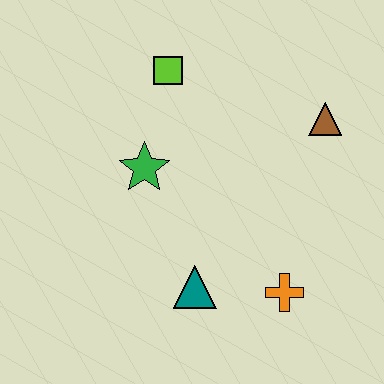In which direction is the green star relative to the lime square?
The green star is below the lime square.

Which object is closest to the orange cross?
The teal triangle is closest to the orange cross.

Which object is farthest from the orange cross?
The lime square is farthest from the orange cross.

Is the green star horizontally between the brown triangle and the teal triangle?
No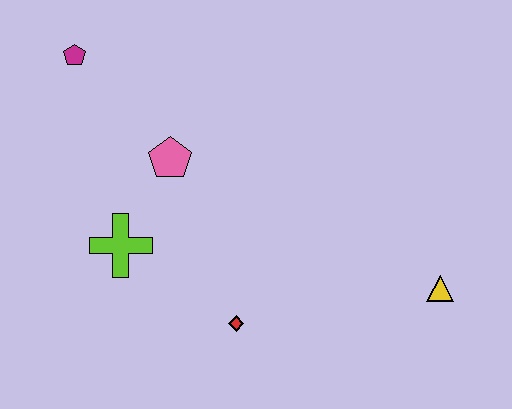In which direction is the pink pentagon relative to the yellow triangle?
The pink pentagon is to the left of the yellow triangle.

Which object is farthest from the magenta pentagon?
The yellow triangle is farthest from the magenta pentagon.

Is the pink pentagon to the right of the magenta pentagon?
Yes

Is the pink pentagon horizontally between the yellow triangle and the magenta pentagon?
Yes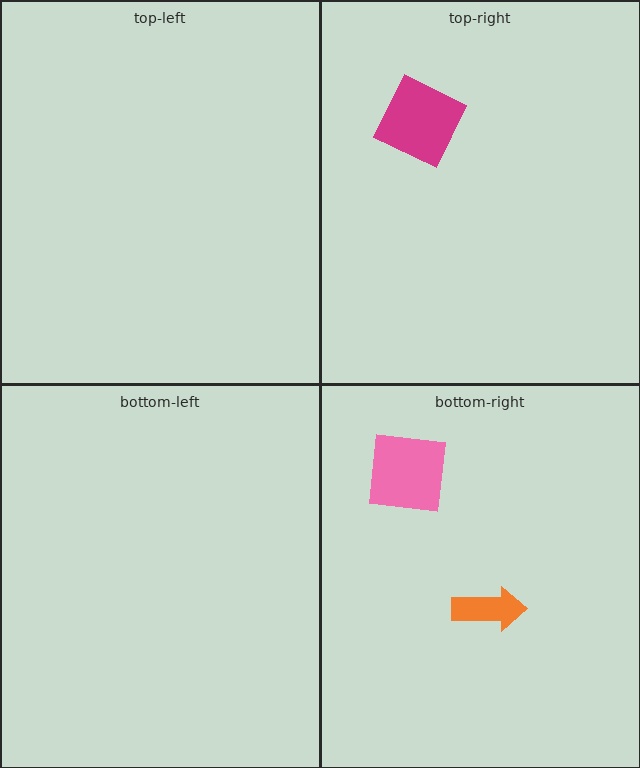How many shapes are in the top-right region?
1.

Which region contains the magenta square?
The top-right region.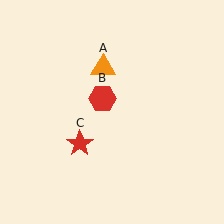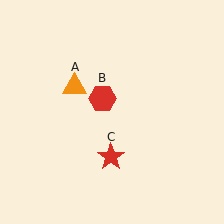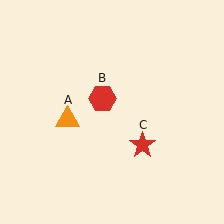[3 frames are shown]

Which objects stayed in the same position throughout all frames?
Red hexagon (object B) remained stationary.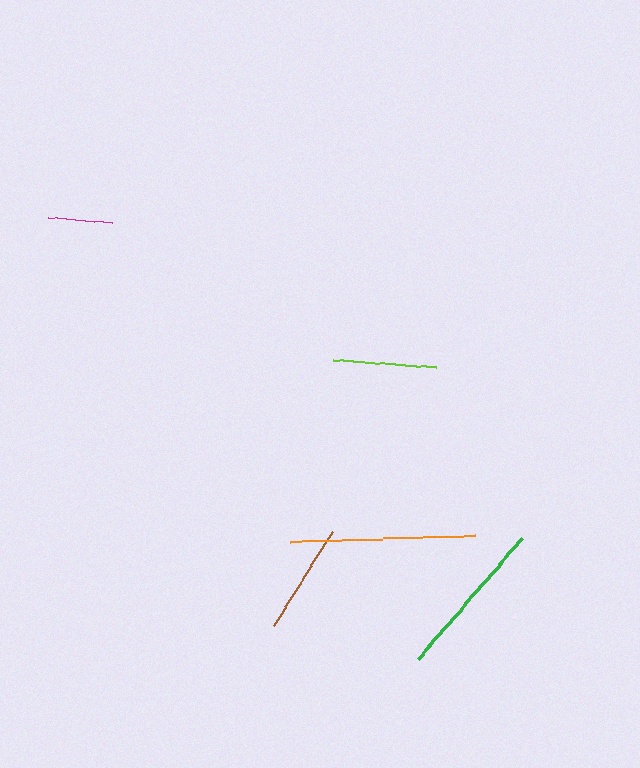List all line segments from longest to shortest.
From longest to shortest: orange, green, brown, lime, magenta.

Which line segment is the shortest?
The magenta line is the shortest at approximately 64 pixels.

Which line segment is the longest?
The orange line is the longest at approximately 185 pixels.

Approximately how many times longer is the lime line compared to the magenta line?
The lime line is approximately 1.6 times the length of the magenta line.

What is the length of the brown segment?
The brown segment is approximately 111 pixels long.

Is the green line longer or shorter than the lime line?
The green line is longer than the lime line.